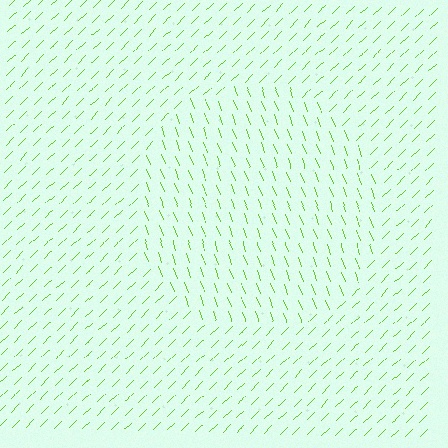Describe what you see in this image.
The image is filled with small lime line segments. A circle region in the image has lines oriented differently from the surrounding lines, creating a visible texture boundary.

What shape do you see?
I see a circle.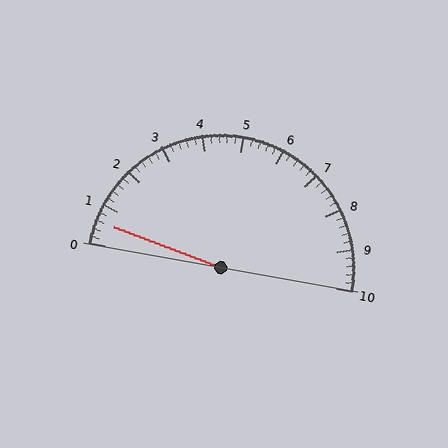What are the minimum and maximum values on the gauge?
The gauge ranges from 0 to 10.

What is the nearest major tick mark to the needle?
The nearest major tick mark is 1.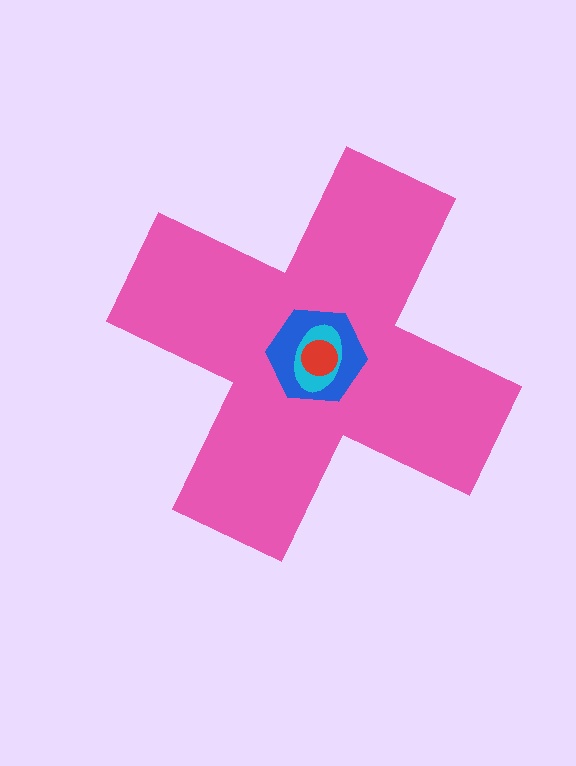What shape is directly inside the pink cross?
The blue hexagon.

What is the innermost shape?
The red circle.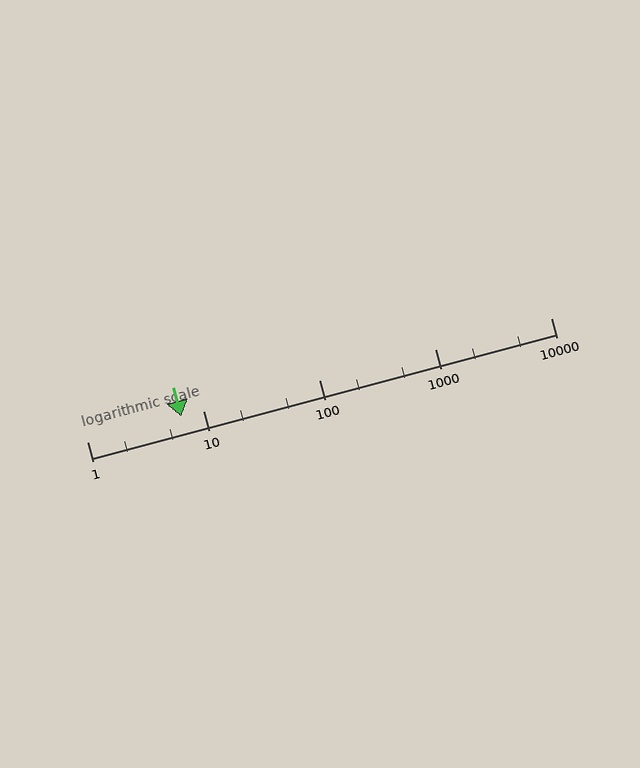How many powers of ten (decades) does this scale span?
The scale spans 4 decades, from 1 to 10000.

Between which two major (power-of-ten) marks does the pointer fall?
The pointer is between 1 and 10.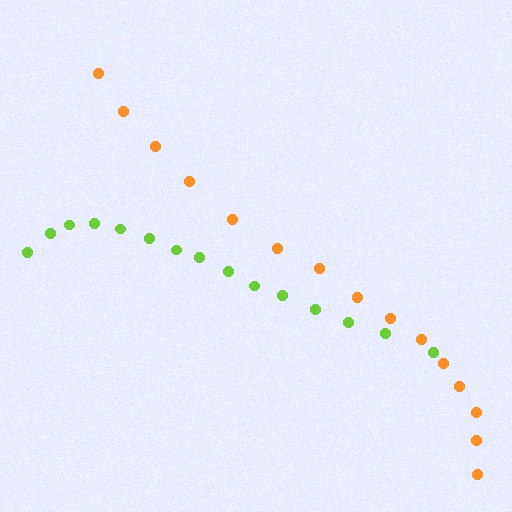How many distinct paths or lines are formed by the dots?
There are 2 distinct paths.